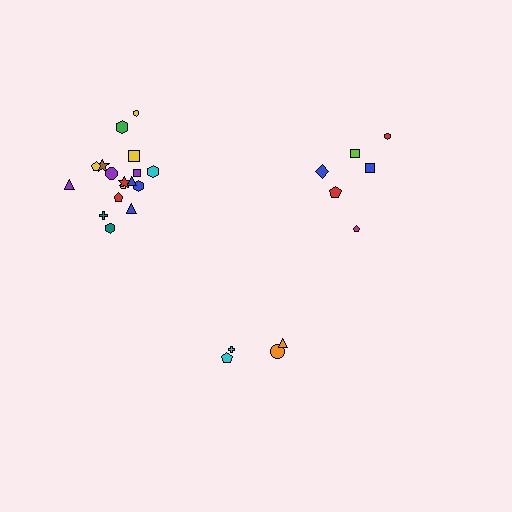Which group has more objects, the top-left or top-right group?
The top-left group.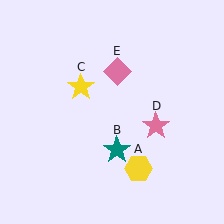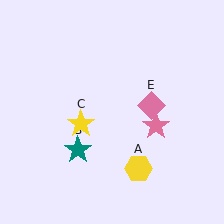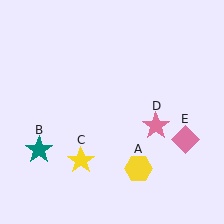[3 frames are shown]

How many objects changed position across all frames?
3 objects changed position: teal star (object B), yellow star (object C), pink diamond (object E).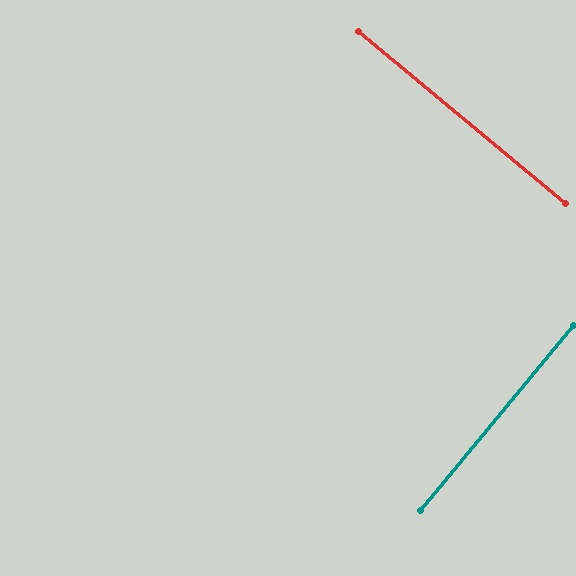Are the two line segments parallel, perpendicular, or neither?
Perpendicular — they meet at approximately 90°.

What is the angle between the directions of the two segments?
Approximately 90 degrees.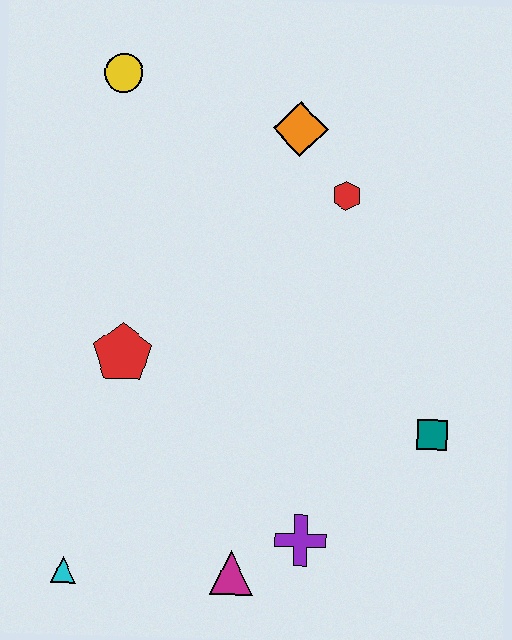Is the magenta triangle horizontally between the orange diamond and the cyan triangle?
Yes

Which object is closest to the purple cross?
The magenta triangle is closest to the purple cross.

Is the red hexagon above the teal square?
Yes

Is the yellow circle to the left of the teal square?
Yes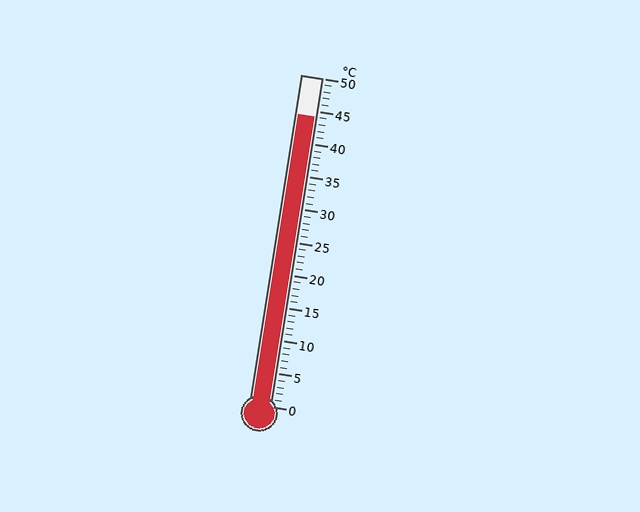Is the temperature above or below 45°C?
The temperature is below 45°C.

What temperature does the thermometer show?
The thermometer shows approximately 44°C.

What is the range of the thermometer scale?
The thermometer scale ranges from 0°C to 50°C.